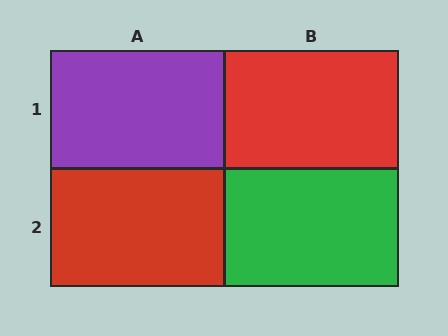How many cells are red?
2 cells are red.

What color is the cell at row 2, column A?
Red.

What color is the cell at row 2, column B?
Green.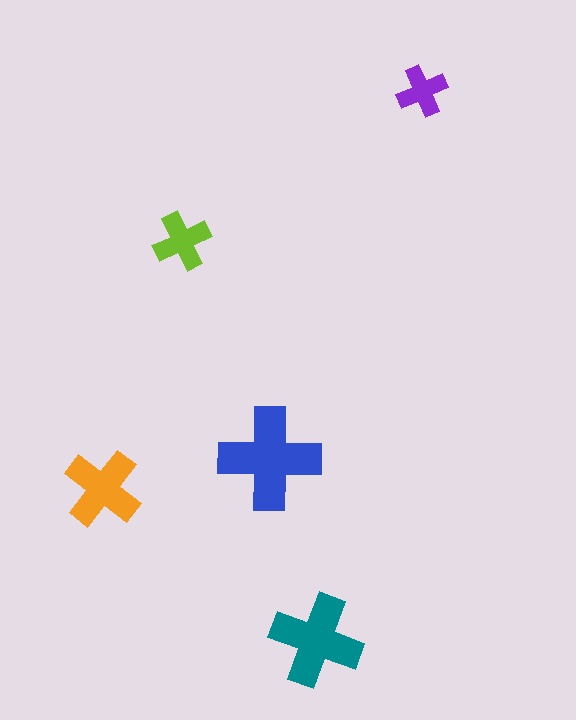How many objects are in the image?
There are 5 objects in the image.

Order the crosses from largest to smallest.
the blue one, the teal one, the orange one, the lime one, the purple one.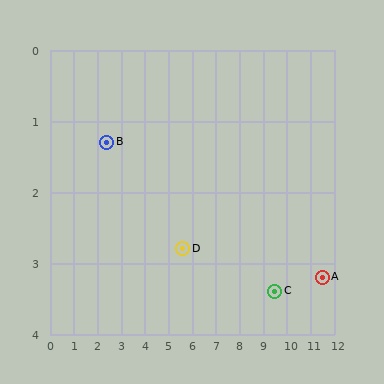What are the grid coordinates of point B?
Point B is at approximately (2.4, 1.3).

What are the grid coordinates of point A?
Point A is at approximately (11.5, 3.2).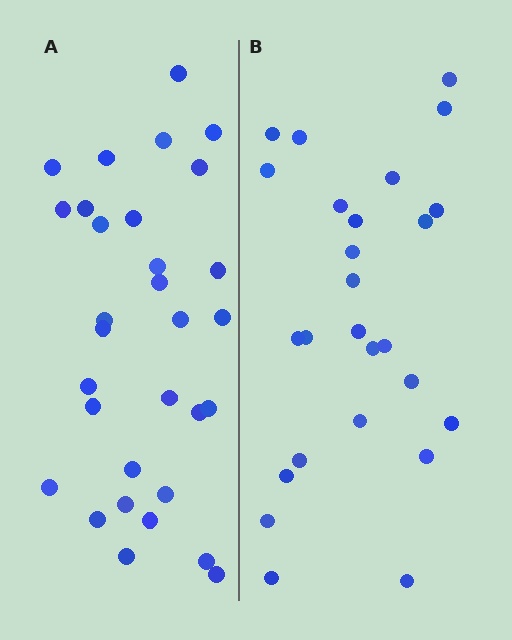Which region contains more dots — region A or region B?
Region A (the left region) has more dots.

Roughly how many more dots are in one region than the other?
Region A has about 5 more dots than region B.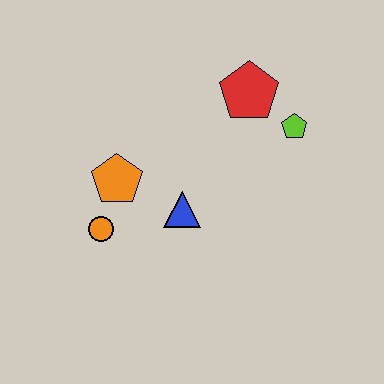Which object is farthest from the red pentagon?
The orange circle is farthest from the red pentagon.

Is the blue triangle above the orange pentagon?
No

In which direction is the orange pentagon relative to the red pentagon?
The orange pentagon is to the left of the red pentagon.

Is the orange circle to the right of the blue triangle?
No